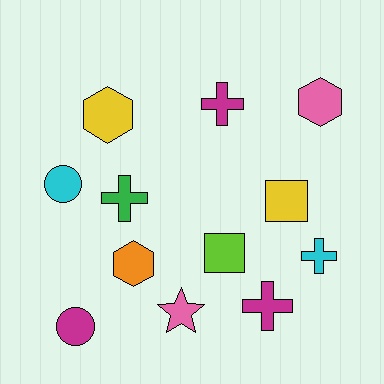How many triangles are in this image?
There are no triangles.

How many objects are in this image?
There are 12 objects.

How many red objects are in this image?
There are no red objects.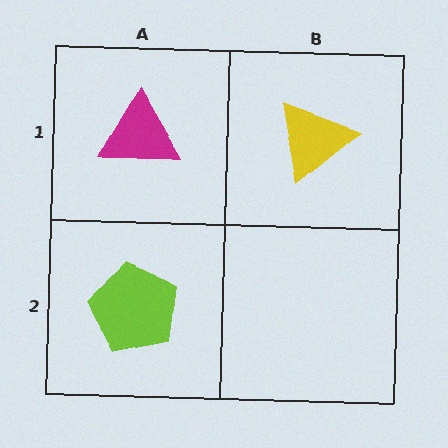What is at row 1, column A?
A magenta triangle.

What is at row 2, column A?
A lime pentagon.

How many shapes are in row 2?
1 shape.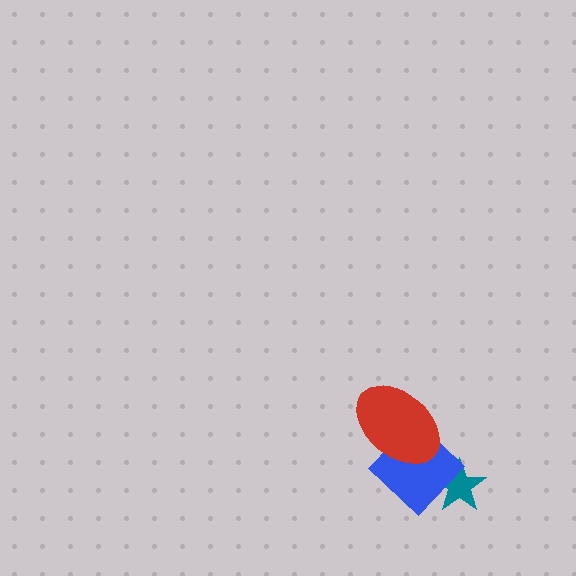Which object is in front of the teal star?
The blue diamond is in front of the teal star.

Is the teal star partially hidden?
Yes, it is partially covered by another shape.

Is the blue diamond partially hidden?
Yes, it is partially covered by another shape.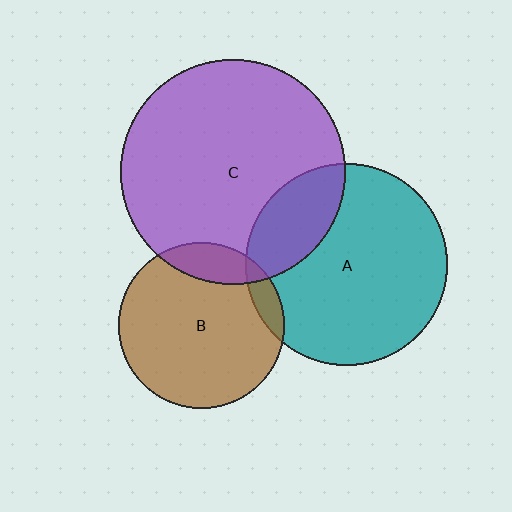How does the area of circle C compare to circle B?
Approximately 1.8 times.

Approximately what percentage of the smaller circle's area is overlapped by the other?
Approximately 25%.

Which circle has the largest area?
Circle C (purple).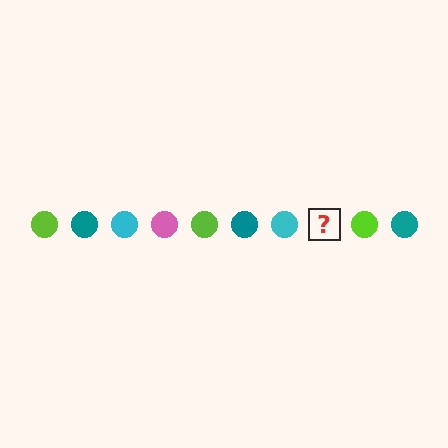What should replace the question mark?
The question mark should be replaced with a pink circle.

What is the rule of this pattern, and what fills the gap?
The rule is that the pattern cycles through lime, teal, cyan, pink circles. The gap should be filled with a pink circle.